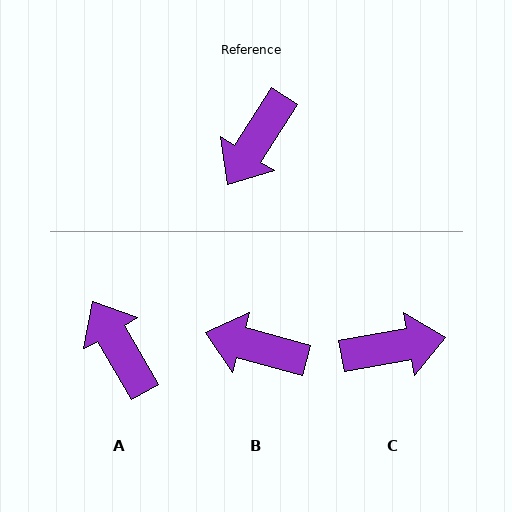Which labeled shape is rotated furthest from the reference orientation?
C, about 132 degrees away.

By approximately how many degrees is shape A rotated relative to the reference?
Approximately 117 degrees clockwise.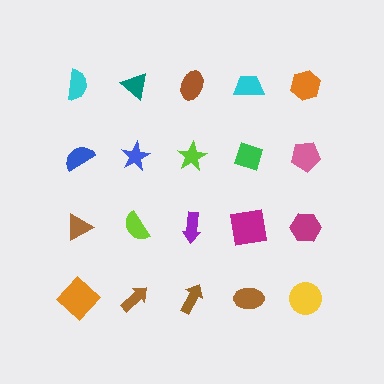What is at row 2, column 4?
A green diamond.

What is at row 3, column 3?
A purple arrow.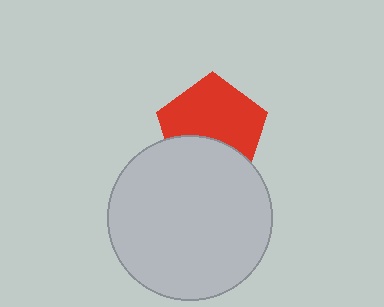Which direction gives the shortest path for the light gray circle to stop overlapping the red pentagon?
Moving down gives the shortest separation.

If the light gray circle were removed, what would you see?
You would see the complete red pentagon.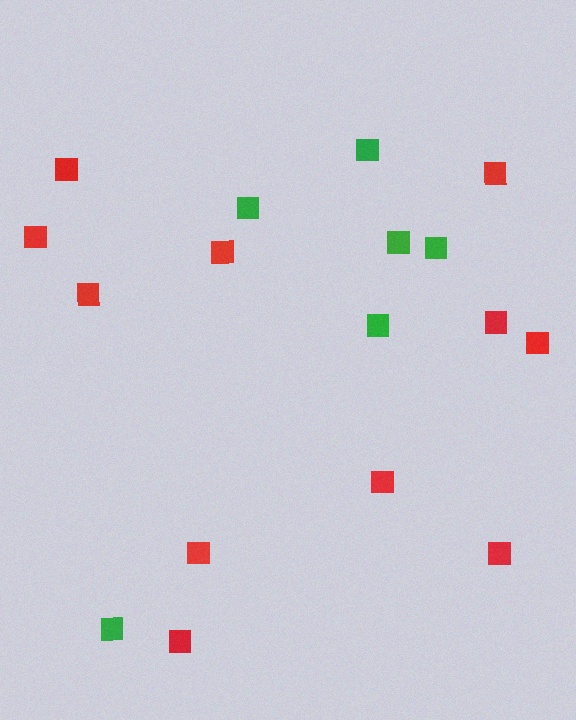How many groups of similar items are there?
There are 2 groups: one group of red squares (11) and one group of green squares (6).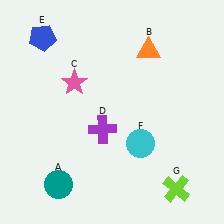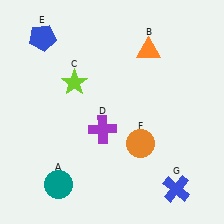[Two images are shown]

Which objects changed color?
C changed from pink to lime. F changed from cyan to orange. G changed from lime to blue.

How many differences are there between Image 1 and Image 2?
There are 3 differences between the two images.